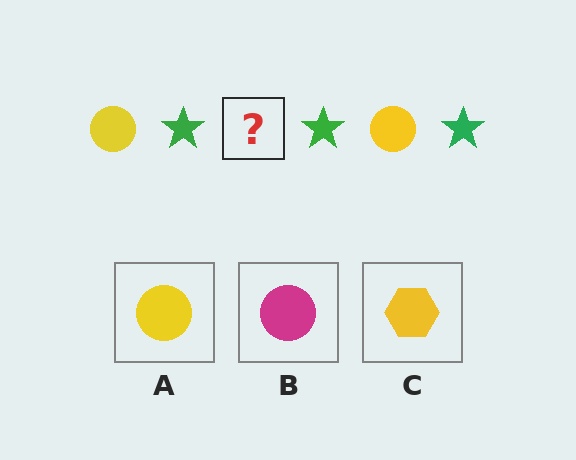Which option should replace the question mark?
Option A.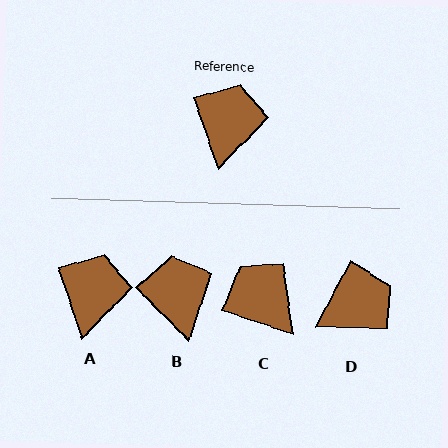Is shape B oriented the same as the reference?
No, it is off by about 26 degrees.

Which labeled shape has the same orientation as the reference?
A.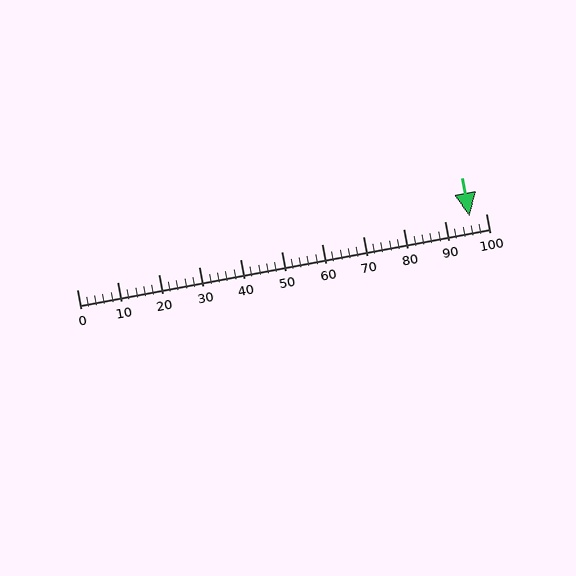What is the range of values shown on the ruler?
The ruler shows values from 0 to 100.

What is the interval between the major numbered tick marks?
The major tick marks are spaced 10 units apart.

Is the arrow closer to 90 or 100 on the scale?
The arrow is closer to 100.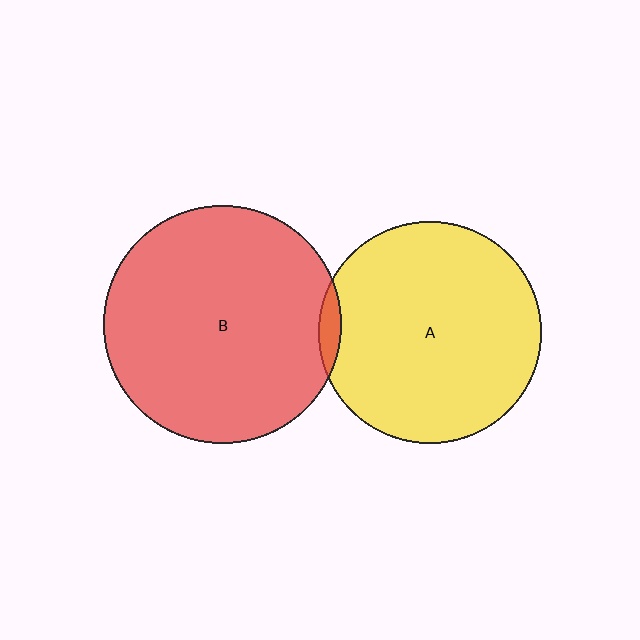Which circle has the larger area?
Circle B (red).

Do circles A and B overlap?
Yes.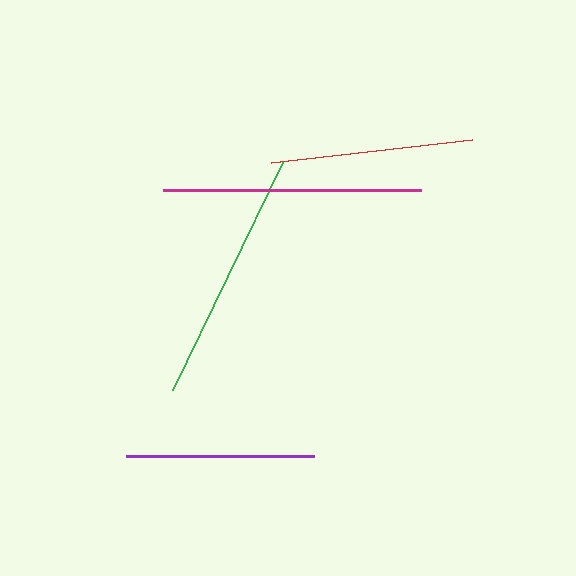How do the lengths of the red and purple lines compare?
The red and purple lines are approximately the same length.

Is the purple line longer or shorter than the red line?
The red line is longer than the purple line.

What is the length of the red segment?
The red segment is approximately 202 pixels long.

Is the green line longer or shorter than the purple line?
The green line is longer than the purple line.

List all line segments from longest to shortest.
From longest to shortest: magenta, green, red, purple.